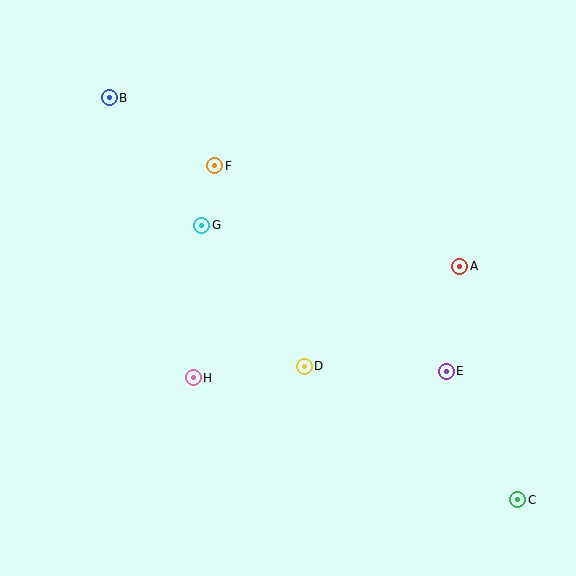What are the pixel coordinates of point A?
Point A is at (460, 266).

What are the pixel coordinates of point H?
Point H is at (193, 378).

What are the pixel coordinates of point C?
Point C is at (518, 500).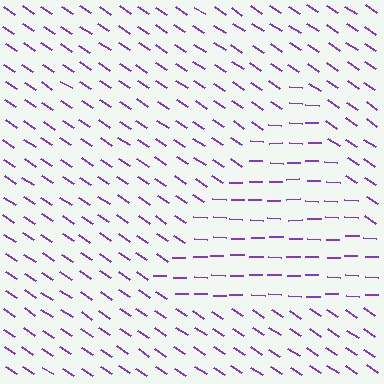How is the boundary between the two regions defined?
The boundary is defined purely by a change in line orientation (approximately 33 degrees difference). All lines are the same color and thickness.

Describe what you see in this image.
The image is filled with small purple line segments. A triangle region in the image has lines oriented differently from the surrounding lines, creating a visible texture boundary.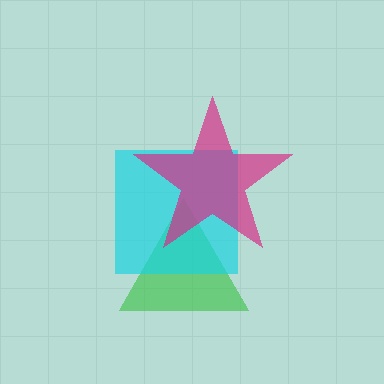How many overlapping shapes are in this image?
There are 3 overlapping shapes in the image.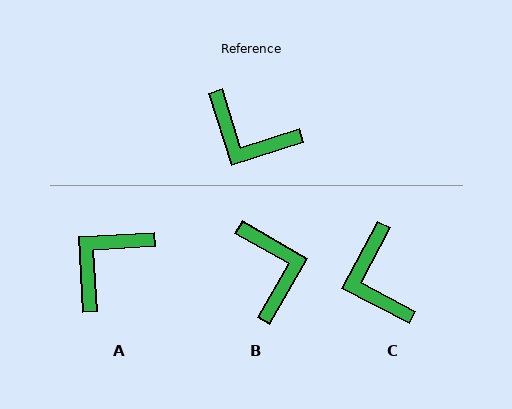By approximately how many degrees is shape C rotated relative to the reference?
Approximately 45 degrees clockwise.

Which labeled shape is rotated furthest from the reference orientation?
B, about 132 degrees away.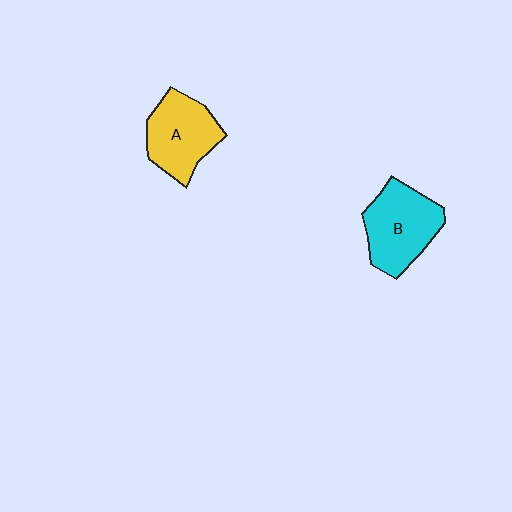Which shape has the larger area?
Shape B (cyan).